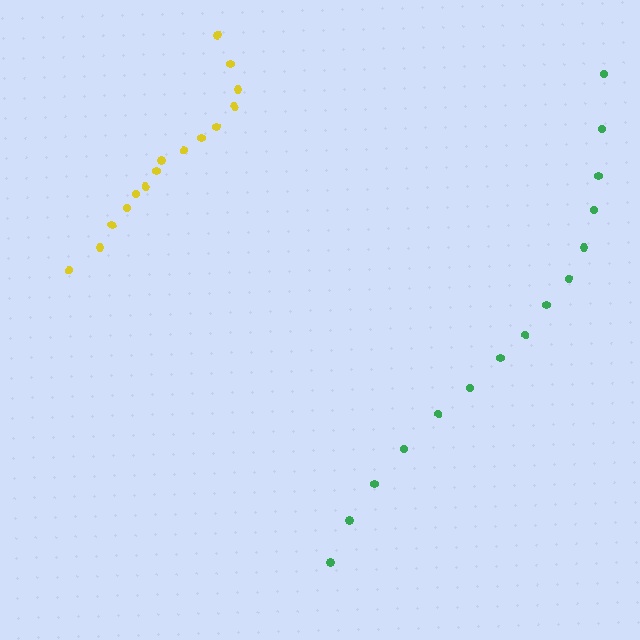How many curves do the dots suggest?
There are 2 distinct paths.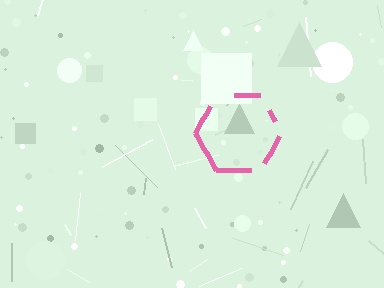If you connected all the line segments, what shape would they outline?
They would outline a hexagon.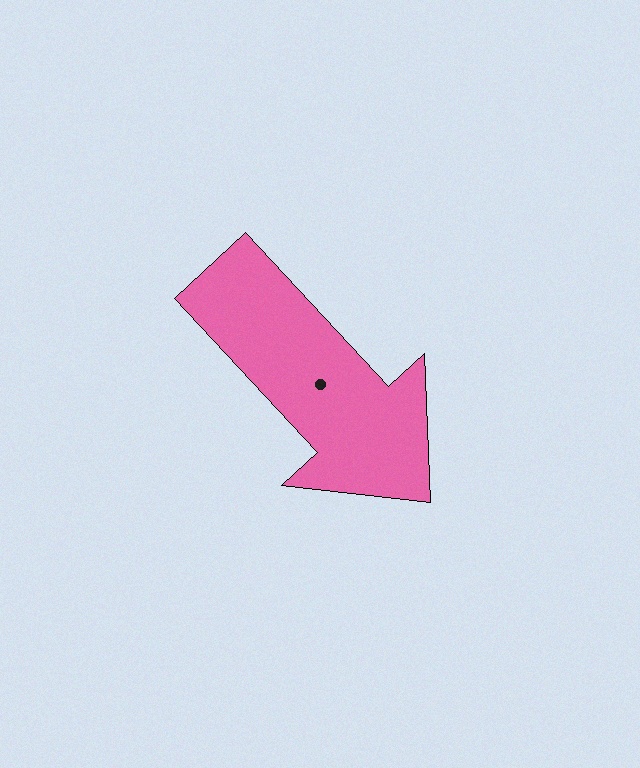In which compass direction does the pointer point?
Southeast.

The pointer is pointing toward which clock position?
Roughly 5 o'clock.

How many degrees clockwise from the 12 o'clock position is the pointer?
Approximately 137 degrees.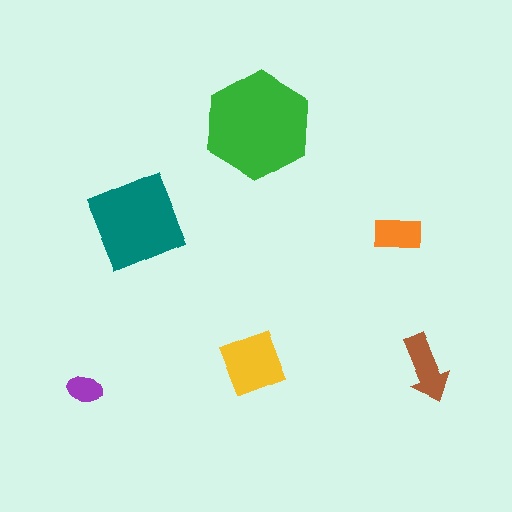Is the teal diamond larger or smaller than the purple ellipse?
Larger.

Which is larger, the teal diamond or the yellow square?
The teal diamond.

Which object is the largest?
The green hexagon.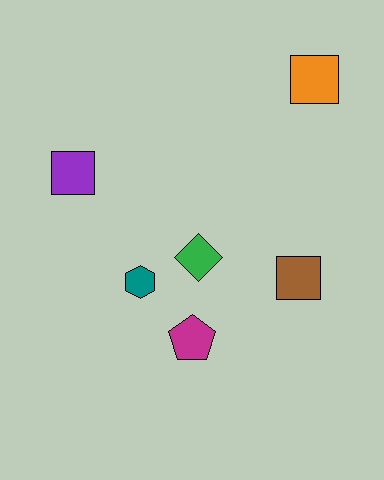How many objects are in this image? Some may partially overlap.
There are 6 objects.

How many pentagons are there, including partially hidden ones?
There is 1 pentagon.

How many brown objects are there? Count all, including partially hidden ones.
There is 1 brown object.